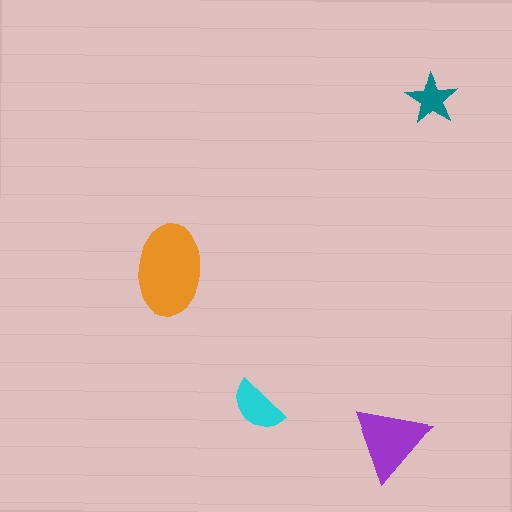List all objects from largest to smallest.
The orange ellipse, the purple triangle, the cyan semicircle, the teal star.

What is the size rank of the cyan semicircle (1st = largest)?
3rd.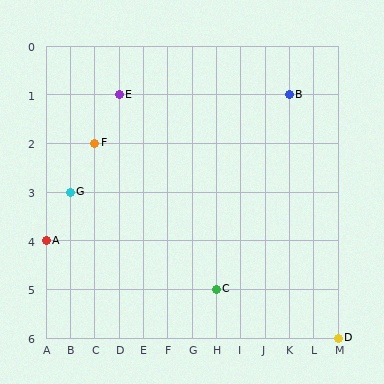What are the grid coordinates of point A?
Point A is at grid coordinates (A, 4).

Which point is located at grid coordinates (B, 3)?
Point G is at (B, 3).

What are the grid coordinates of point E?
Point E is at grid coordinates (D, 1).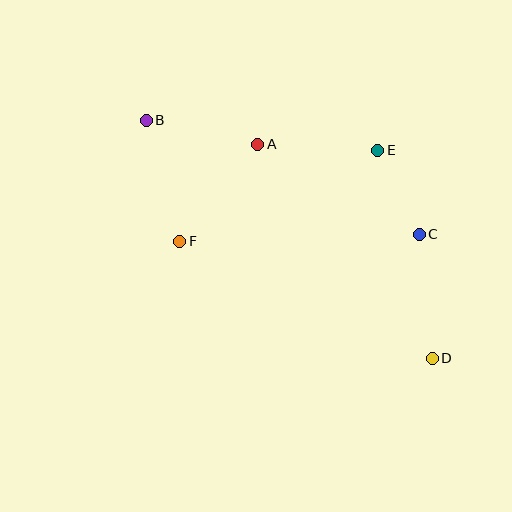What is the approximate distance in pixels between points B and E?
The distance between B and E is approximately 233 pixels.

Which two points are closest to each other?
Points C and E are closest to each other.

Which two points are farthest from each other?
Points B and D are farthest from each other.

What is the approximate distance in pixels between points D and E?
The distance between D and E is approximately 215 pixels.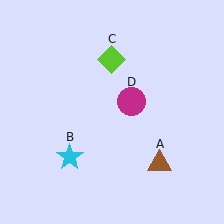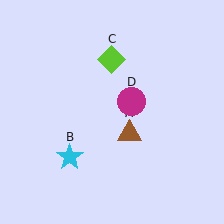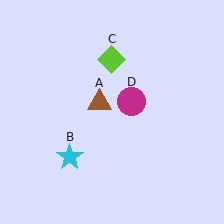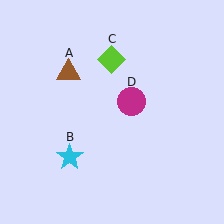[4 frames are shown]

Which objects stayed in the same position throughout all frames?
Cyan star (object B) and lime diamond (object C) and magenta circle (object D) remained stationary.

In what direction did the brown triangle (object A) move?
The brown triangle (object A) moved up and to the left.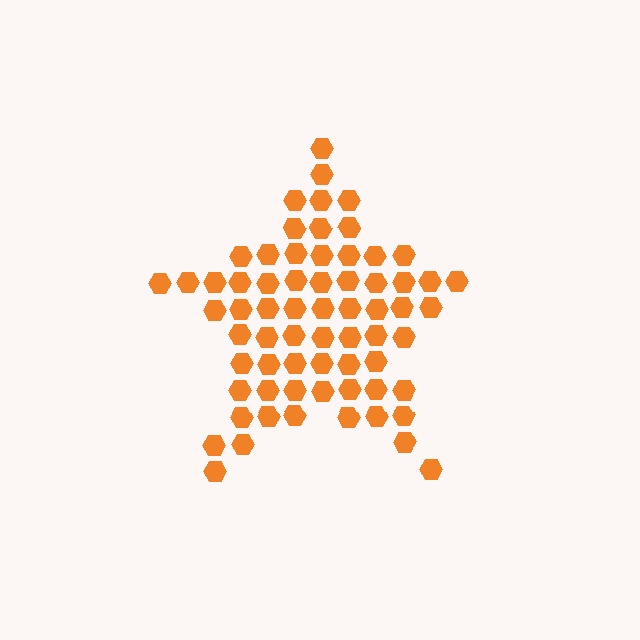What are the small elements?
The small elements are hexagons.